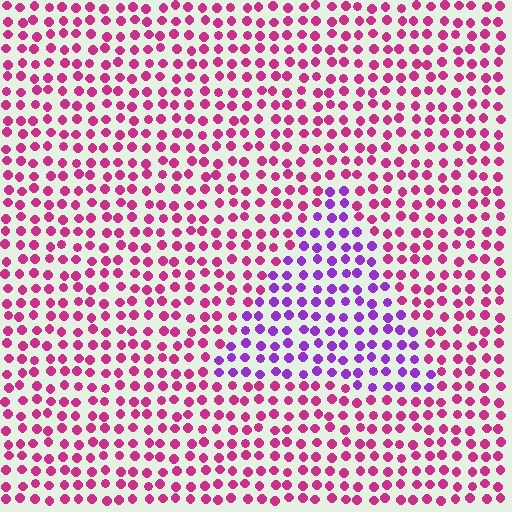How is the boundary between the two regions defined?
The boundary is defined purely by a slight shift in hue (about 46 degrees). Spacing, size, and orientation are identical on both sides.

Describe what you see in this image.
The image is filled with small magenta elements in a uniform arrangement. A triangle-shaped region is visible where the elements are tinted to a slightly different hue, forming a subtle color boundary.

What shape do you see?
I see a triangle.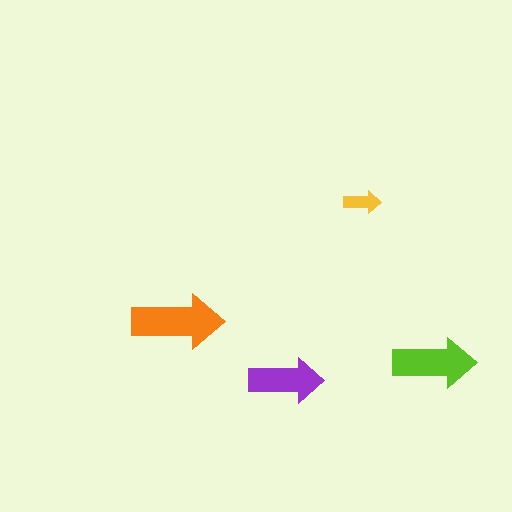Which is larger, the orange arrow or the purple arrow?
The orange one.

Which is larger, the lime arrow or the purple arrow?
The lime one.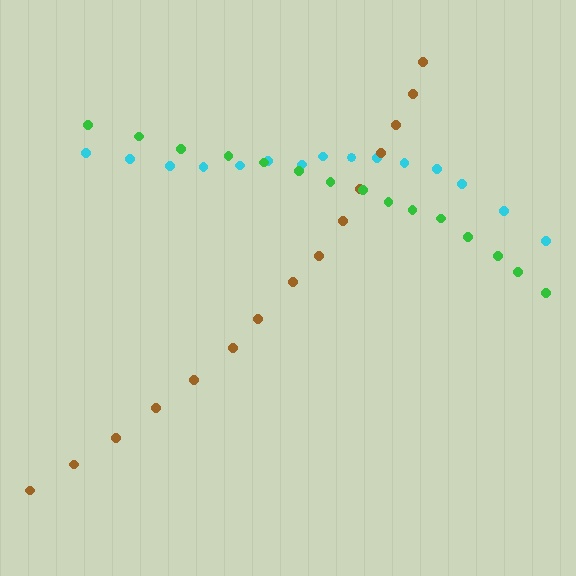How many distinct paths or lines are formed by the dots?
There are 3 distinct paths.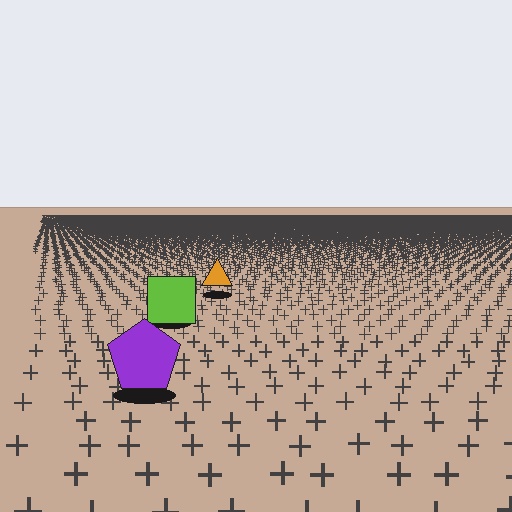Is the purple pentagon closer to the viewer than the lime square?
Yes. The purple pentagon is closer — you can tell from the texture gradient: the ground texture is coarser near it.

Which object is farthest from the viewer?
The orange triangle is farthest from the viewer. It appears smaller and the ground texture around it is denser.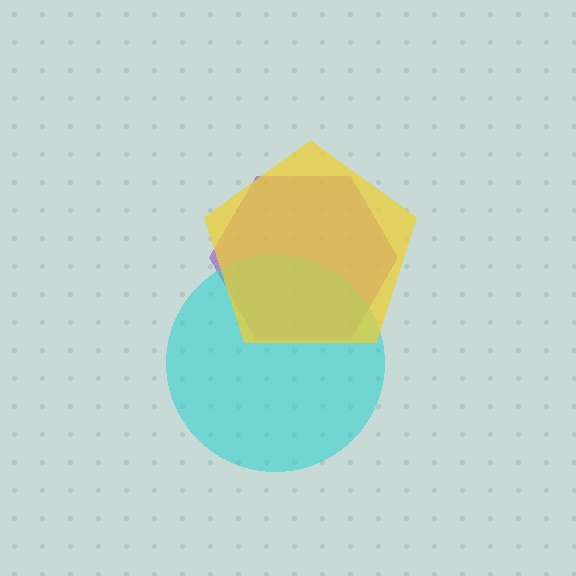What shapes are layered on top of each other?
The layered shapes are: a purple hexagon, a cyan circle, a yellow pentagon.